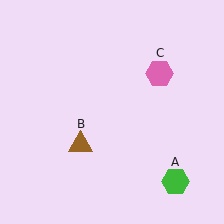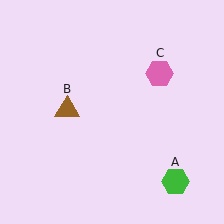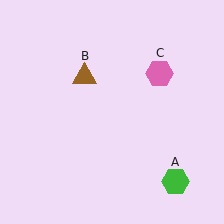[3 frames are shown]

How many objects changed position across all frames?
1 object changed position: brown triangle (object B).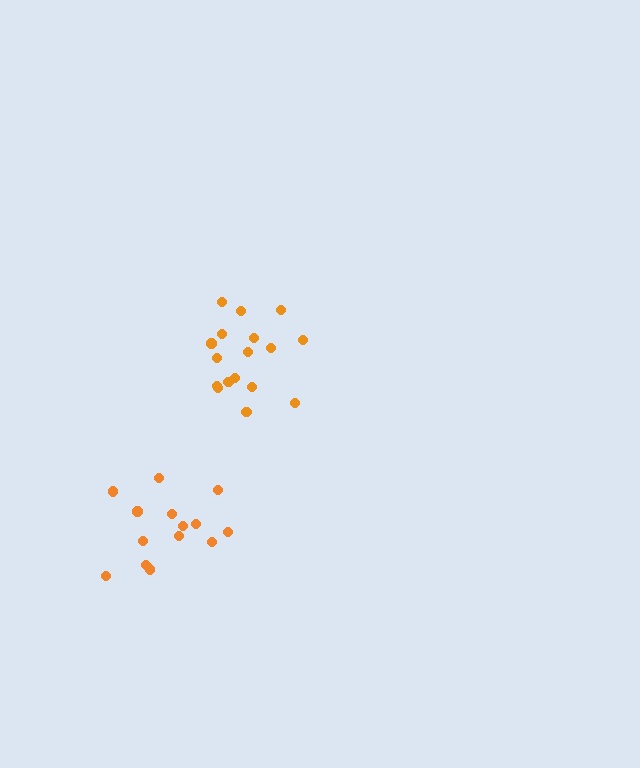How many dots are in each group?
Group 1: 17 dots, Group 2: 14 dots (31 total).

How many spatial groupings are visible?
There are 2 spatial groupings.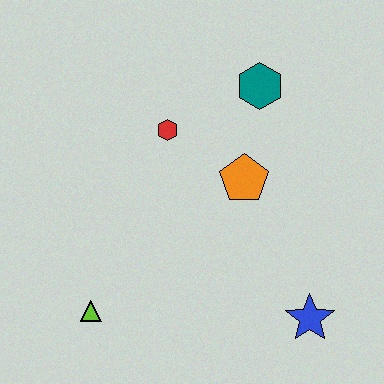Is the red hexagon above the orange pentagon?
Yes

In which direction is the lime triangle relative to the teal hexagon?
The lime triangle is below the teal hexagon.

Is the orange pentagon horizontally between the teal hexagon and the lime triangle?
Yes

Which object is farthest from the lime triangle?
The teal hexagon is farthest from the lime triangle.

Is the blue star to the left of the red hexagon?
No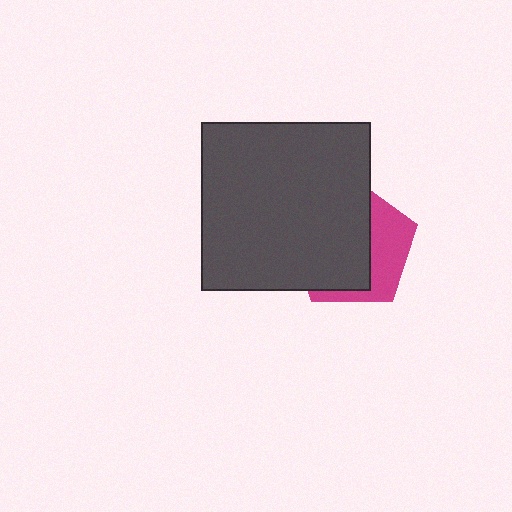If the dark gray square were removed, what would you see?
You would see the complete magenta pentagon.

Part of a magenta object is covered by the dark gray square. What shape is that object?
It is a pentagon.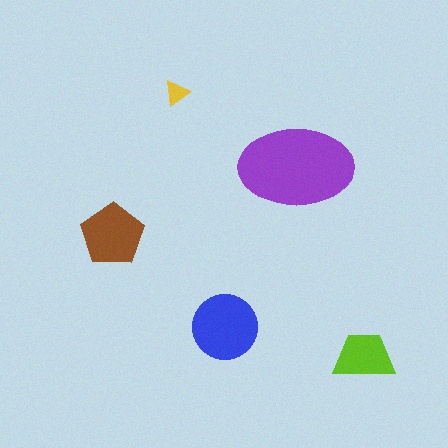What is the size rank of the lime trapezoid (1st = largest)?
4th.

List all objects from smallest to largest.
The yellow triangle, the lime trapezoid, the brown pentagon, the blue circle, the purple ellipse.